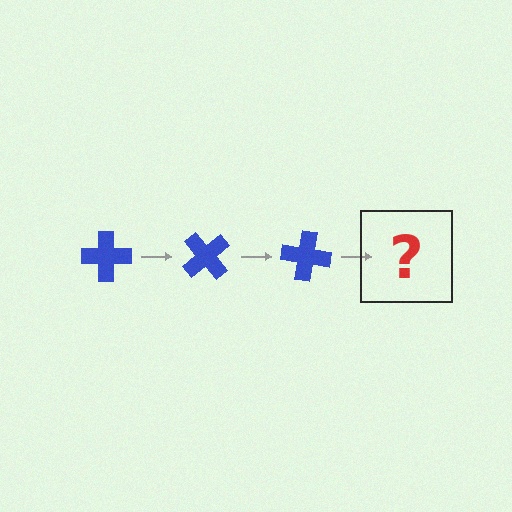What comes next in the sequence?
The next element should be a blue cross rotated 150 degrees.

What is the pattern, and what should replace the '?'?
The pattern is that the cross rotates 50 degrees each step. The '?' should be a blue cross rotated 150 degrees.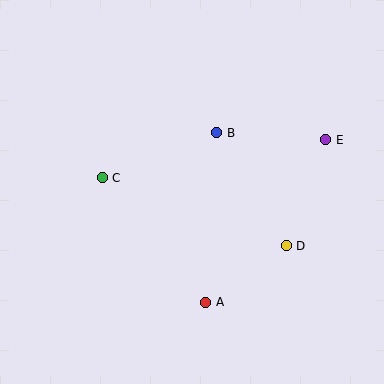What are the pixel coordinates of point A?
Point A is at (206, 302).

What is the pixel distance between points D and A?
The distance between D and A is 98 pixels.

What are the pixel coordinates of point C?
Point C is at (102, 178).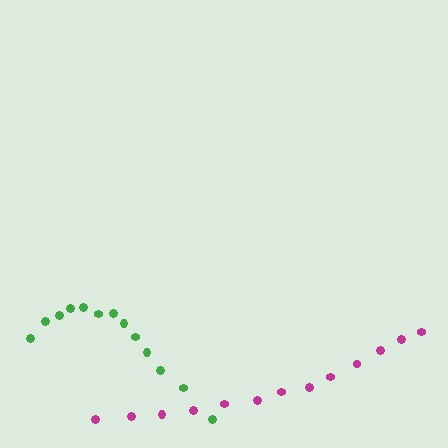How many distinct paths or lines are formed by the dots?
There are 2 distinct paths.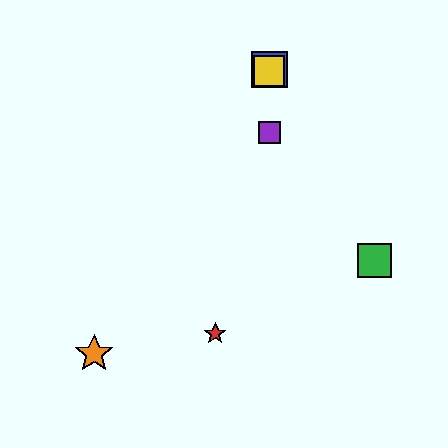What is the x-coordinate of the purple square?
The purple square is at x≈269.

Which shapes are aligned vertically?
The blue square, the yellow square, the purple square are aligned vertically.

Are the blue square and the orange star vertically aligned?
No, the blue square is at x≈269 and the orange star is at x≈94.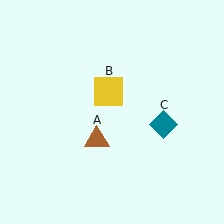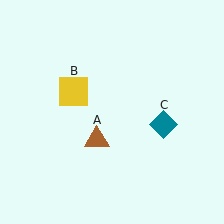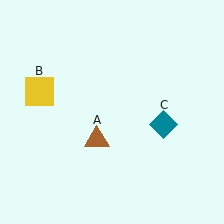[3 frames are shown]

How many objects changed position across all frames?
1 object changed position: yellow square (object B).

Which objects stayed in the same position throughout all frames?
Brown triangle (object A) and teal diamond (object C) remained stationary.